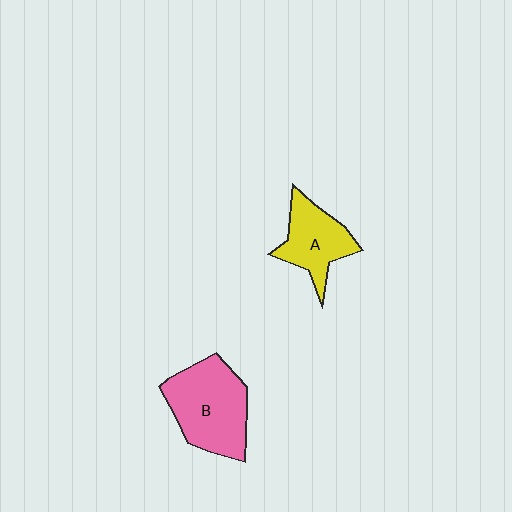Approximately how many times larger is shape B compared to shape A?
Approximately 1.5 times.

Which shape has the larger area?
Shape B (pink).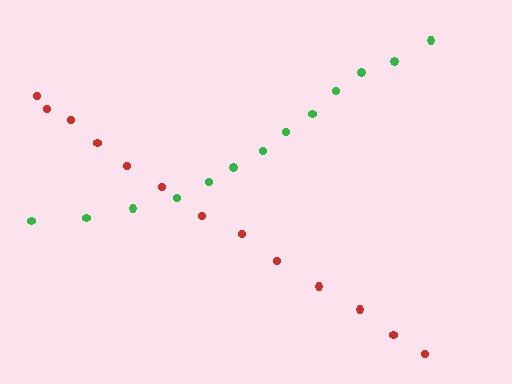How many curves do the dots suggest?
There are 2 distinct paths.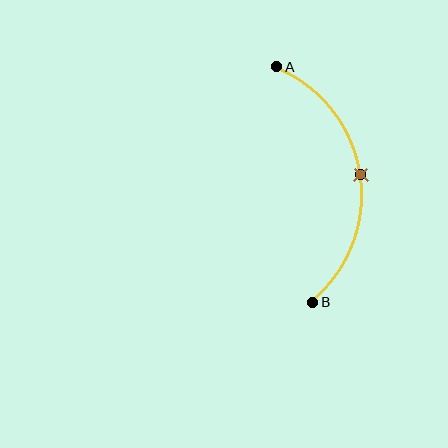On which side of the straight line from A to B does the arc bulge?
The arc bulges to the right of the straight line connecting A and B.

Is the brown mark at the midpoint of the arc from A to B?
Yes. The brown mark lies on the arc at equal arc-length from both A and B — it is the arc midpoint.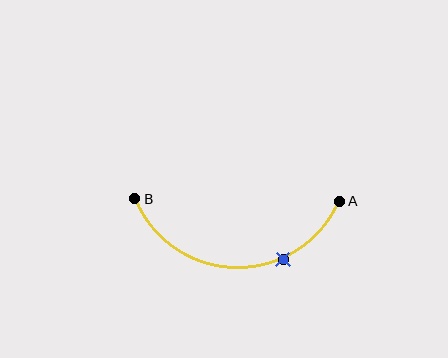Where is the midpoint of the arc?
The arc midpoint is the point on the curve farthest from the straight line joining A and B. It sits below that line.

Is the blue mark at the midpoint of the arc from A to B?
No. The blue mark lies on the arc but is closer to endpoint A. The arc midpoint would be at the point on the curve equidistant along the arc from both A and B.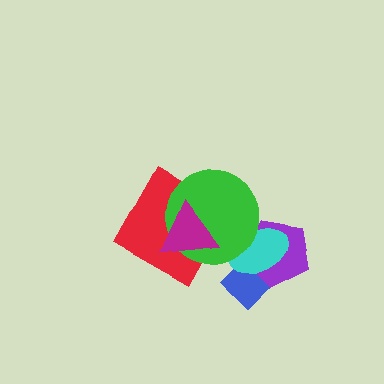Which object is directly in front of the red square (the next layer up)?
The green circle is directly in front of the red square.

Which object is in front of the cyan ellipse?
The green circle is in front of the cyan ellipse.